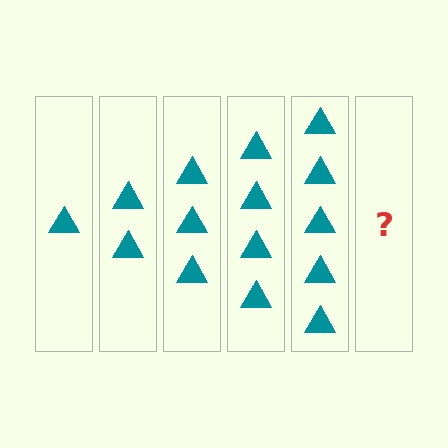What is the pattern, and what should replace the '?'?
The pattern is that each step adds one more triangle. The '?' should be 6 triangles.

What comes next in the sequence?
The next element should be 6 triangles.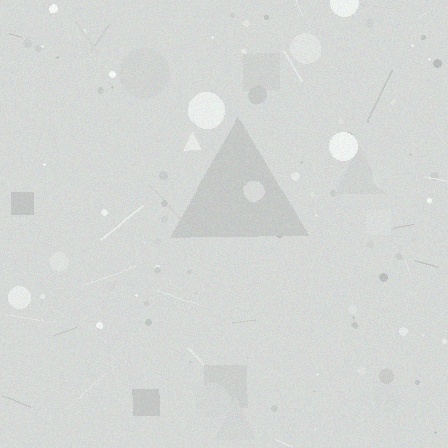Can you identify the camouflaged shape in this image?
The camouflaged shape is a triangle.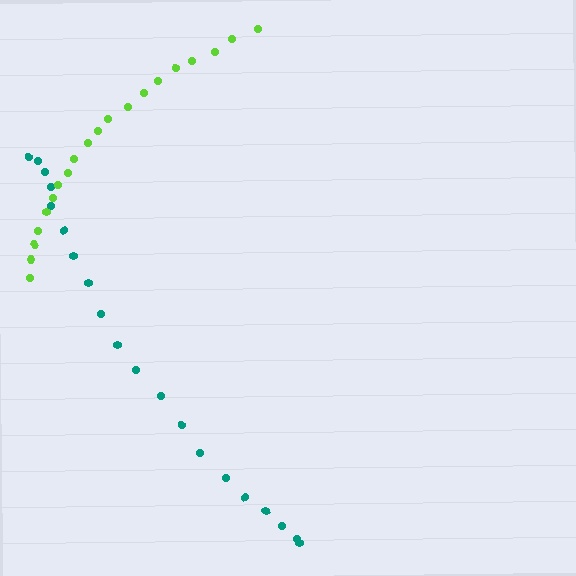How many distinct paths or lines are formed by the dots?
There are 2 distinct paths.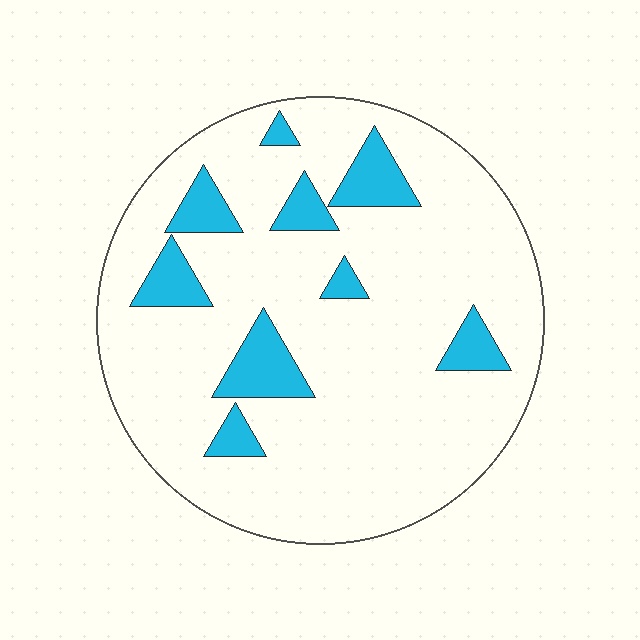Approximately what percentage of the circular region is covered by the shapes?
Approximately 15%.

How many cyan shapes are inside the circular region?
9.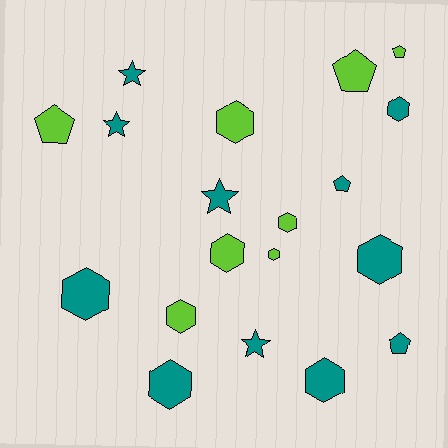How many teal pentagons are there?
There are 2 teal pentagons.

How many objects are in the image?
There are 19 objects.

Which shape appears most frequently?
Hexagon, with 10 objects.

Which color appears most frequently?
Teal, with 11 objects.